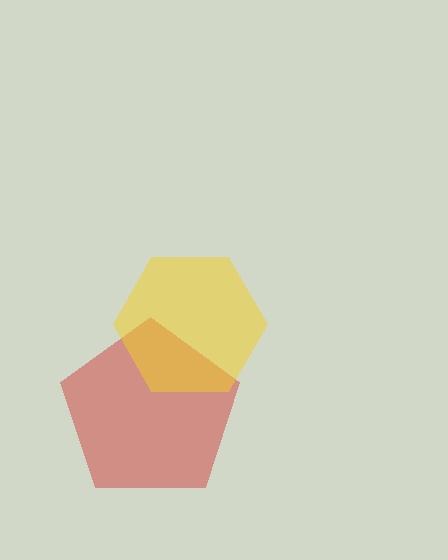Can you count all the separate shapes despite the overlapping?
Yes, there are 2 separate shapes.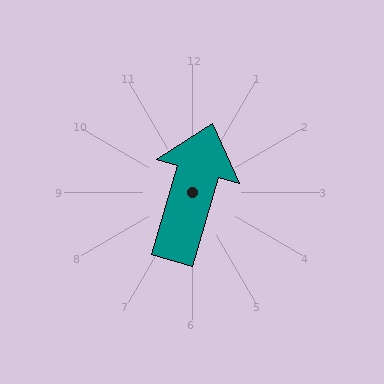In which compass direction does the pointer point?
North.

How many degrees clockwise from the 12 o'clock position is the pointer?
Approximately 16 degrees.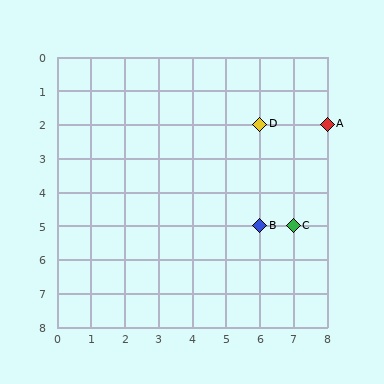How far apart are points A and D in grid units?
Points A and D are 2 columns apart.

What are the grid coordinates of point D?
Point D is at grid coordinates (6, 2).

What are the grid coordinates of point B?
Point B is at grid coordinates (6, 5).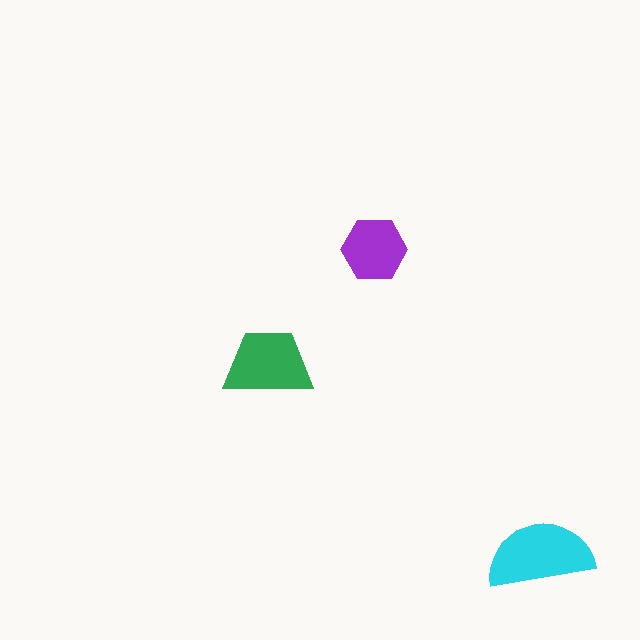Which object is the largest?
The cyan semicircle.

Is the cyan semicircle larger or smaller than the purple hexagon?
Larger.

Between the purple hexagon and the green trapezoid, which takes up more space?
The green trapezoid.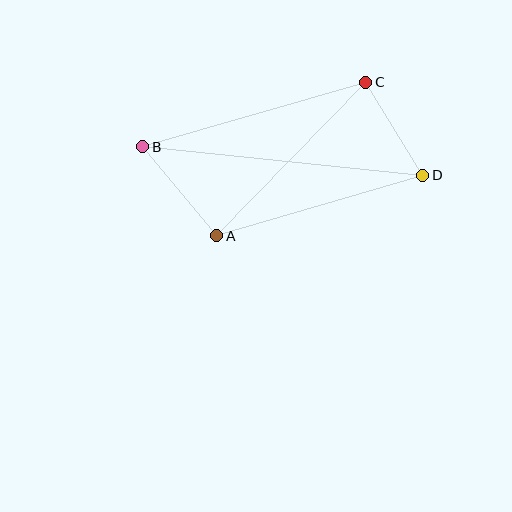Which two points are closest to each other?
Points C and D are closest to each other.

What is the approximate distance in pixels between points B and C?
The distance between B and C is approximately 232 pixels.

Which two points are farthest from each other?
Points B and D are farthest from each other.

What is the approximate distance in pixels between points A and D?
The distance between A and D is approximately 215 pixels.